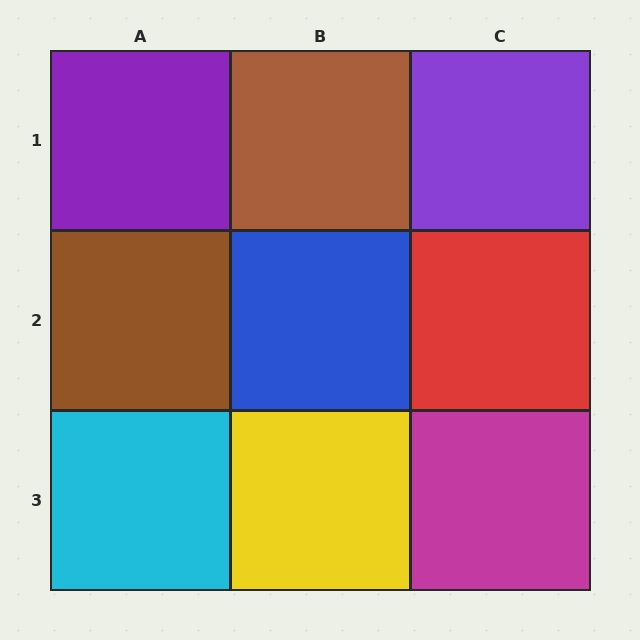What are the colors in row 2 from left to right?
Brown, blue, red.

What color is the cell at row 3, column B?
Yellow.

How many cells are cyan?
1 cell is cyan.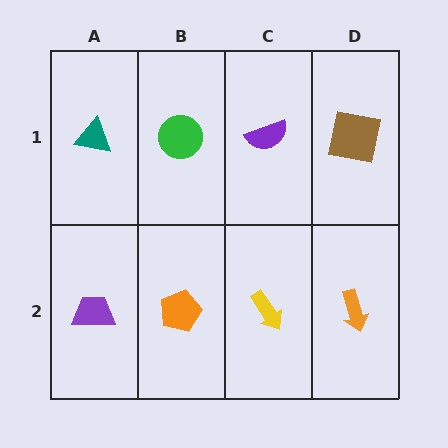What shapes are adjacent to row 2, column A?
A teal triangle (row 1, column A), an orange pentagon (row 2, column B).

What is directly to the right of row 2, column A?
An orange pentagon.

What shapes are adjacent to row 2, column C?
A purple semicircle (row 1, column C), an orange pentagon (row 2, column B), an orange arrow (row 2, column D).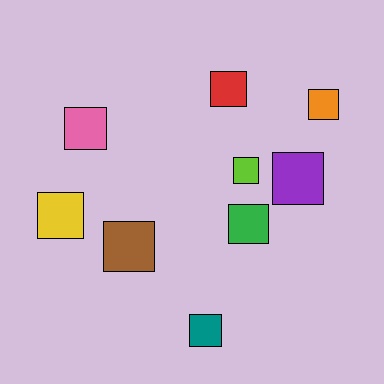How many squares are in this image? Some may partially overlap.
There are 9 squares.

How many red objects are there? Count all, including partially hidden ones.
There is 1 red object.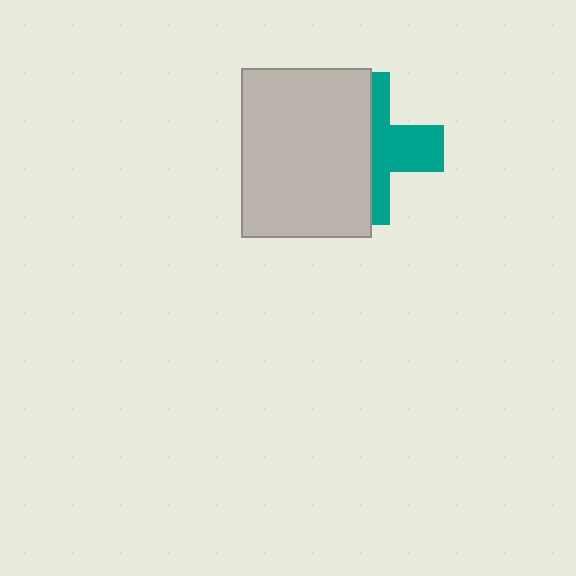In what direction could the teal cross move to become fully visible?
The teal cross could move right. That would shift it out from behind the light gray rectangle entirely.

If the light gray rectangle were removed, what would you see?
You would see the complete teal cross.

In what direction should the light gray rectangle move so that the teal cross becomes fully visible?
The light gray rectangle should move left. That is the shortest direction to clear the overlap and leave the teal cross fully visible.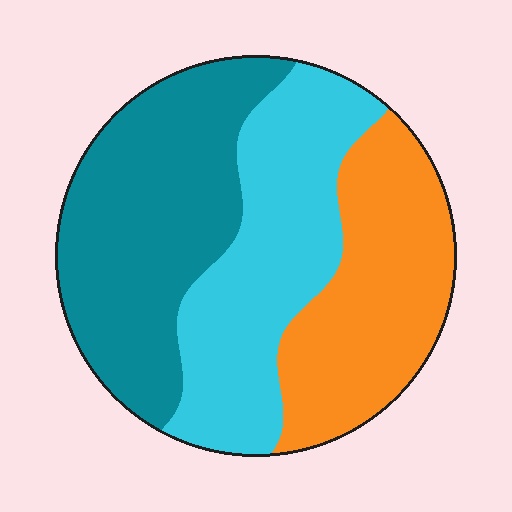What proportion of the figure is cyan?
Cyan takes up about one third (1/3) of the figure.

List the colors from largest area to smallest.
From largest to smallest: teal, cyan, orange.